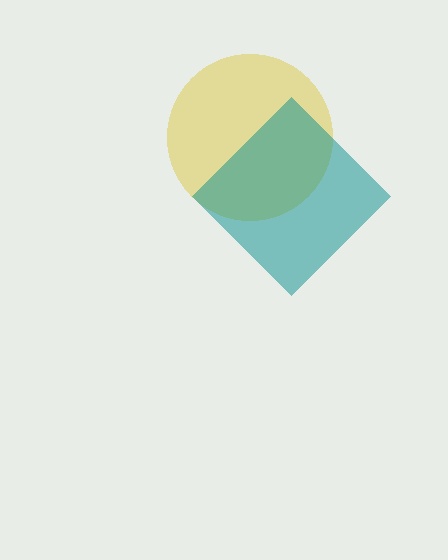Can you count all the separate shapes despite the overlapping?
Yes, there are 2 separate shapes.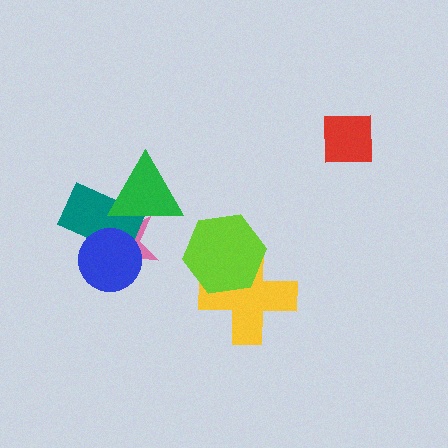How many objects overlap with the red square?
0 objects overlap with the red square.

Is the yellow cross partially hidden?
Yes, it is partially covered by another shape.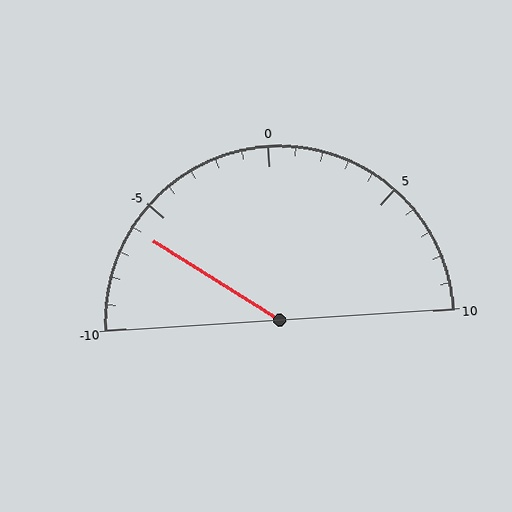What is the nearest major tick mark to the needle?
The nearest major tick mark is -5.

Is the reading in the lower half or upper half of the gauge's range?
The reading is in the lower half of the range (-10 to 10).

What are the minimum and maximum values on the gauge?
The gauge ranges from -10 to 10.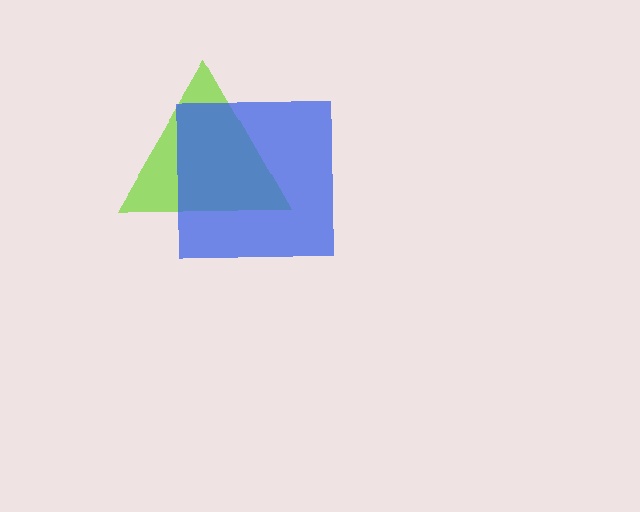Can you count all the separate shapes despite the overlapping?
Yes, there are 2 separate shapes.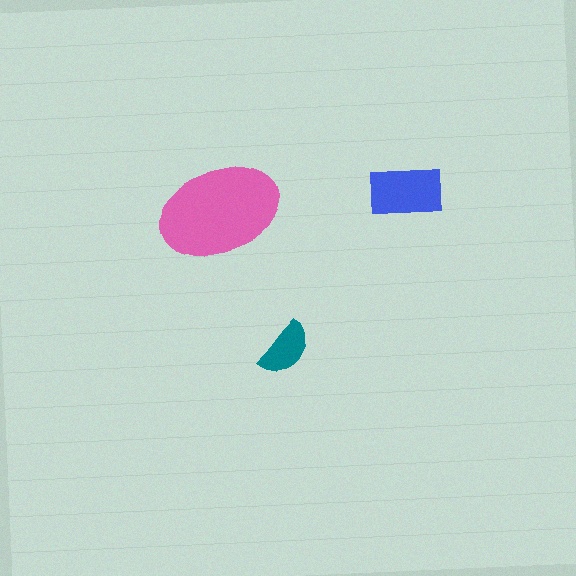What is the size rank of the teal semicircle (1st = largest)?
3rd.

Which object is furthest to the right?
The blue rectangle is rightmost.